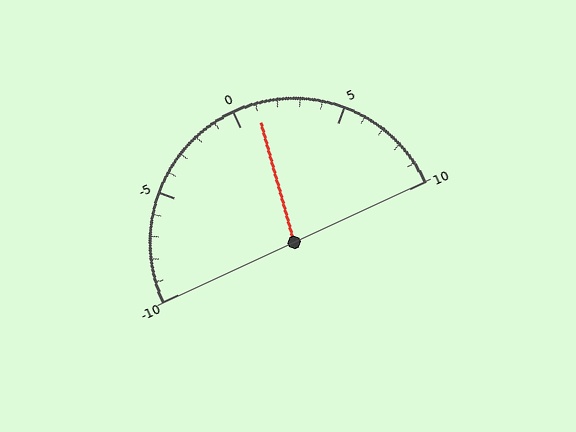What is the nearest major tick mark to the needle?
The nearest major tick mark is 0.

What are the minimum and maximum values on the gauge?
The gauge ranges from -10 to 10.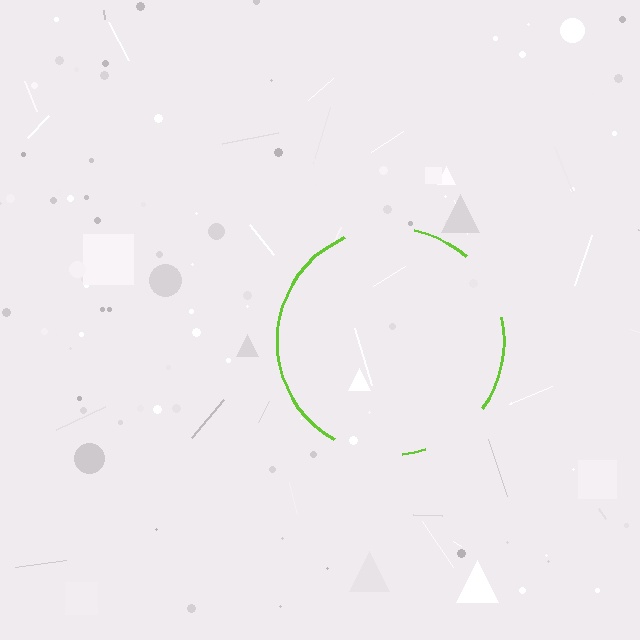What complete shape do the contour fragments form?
The contour fragments form a circle.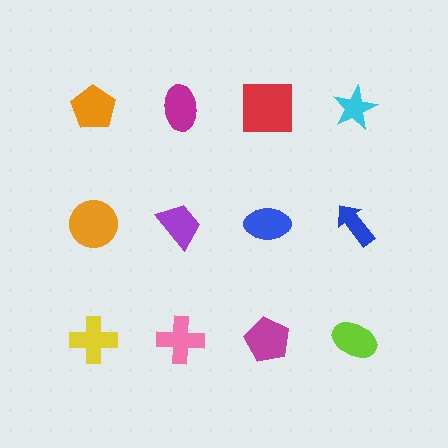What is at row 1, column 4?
A cyan star.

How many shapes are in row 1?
4 shapes.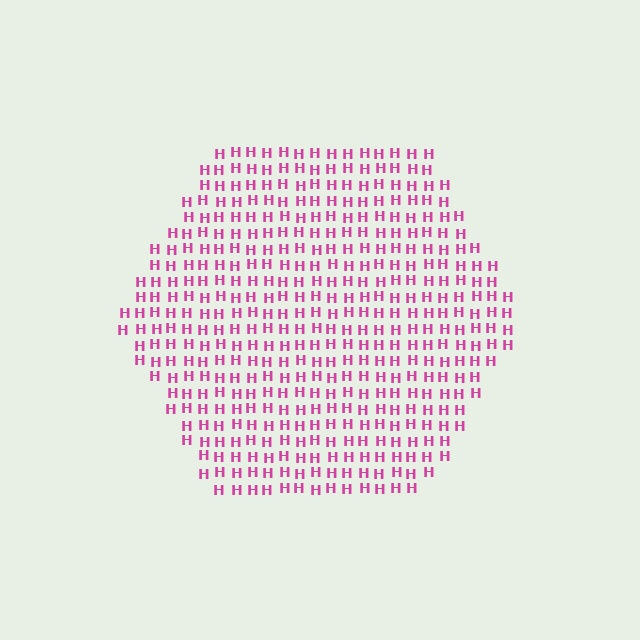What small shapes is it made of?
It is made of small letter H's.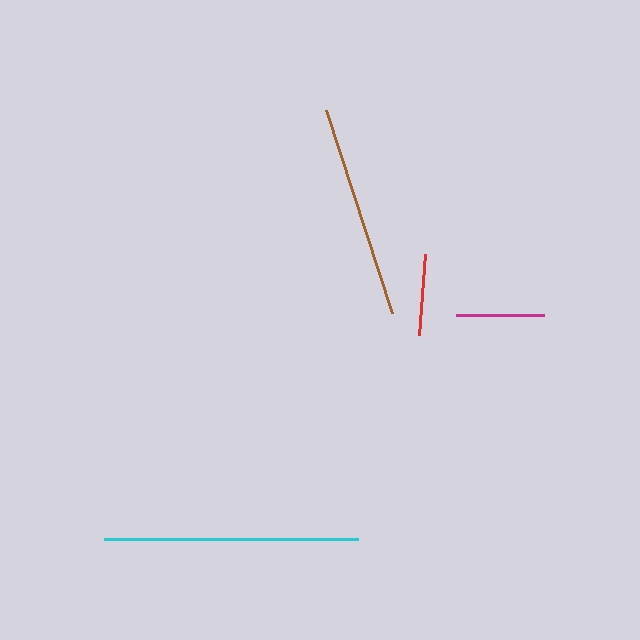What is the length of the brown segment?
The brown segment is approximately 213 pixels long.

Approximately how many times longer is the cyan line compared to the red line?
The cyan line is approximately 3.1 times the length of the red line.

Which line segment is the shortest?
The red line is the shortest at approximately 81 pixels.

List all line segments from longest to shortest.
From longest to shortest: cyan, brown, magenta, red.